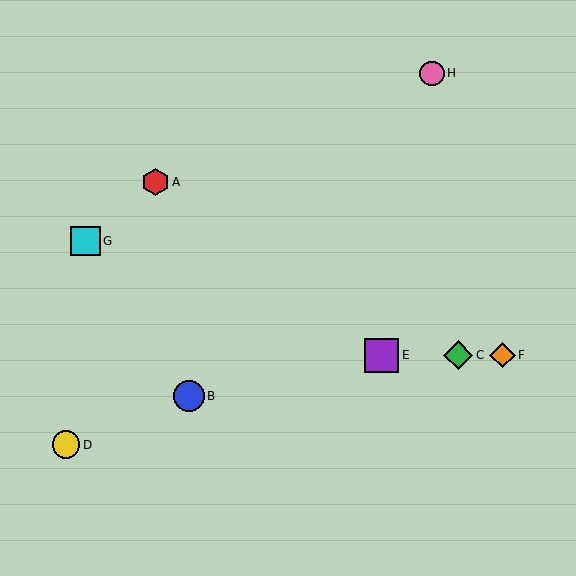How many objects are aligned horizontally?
3 objects (C, E, F) are aligned horizontally.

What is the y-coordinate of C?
Object C is at y≈355.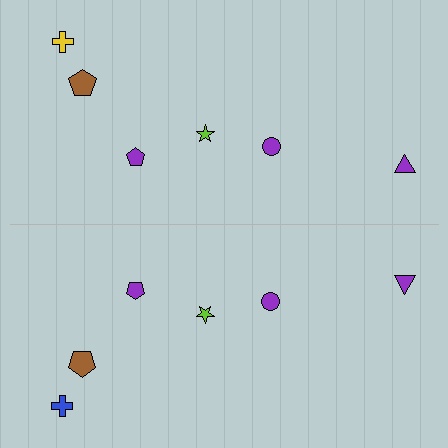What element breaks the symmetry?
The blue cross on the bottom side breaks the symmetry — its mirror counterpart is yellow.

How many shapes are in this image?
There are 12 shapes in this image.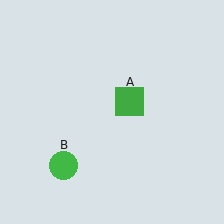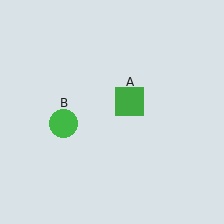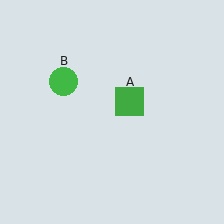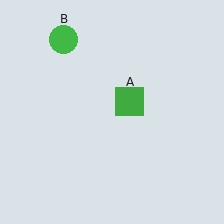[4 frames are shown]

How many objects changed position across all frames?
1 object changed position: green circle (object B).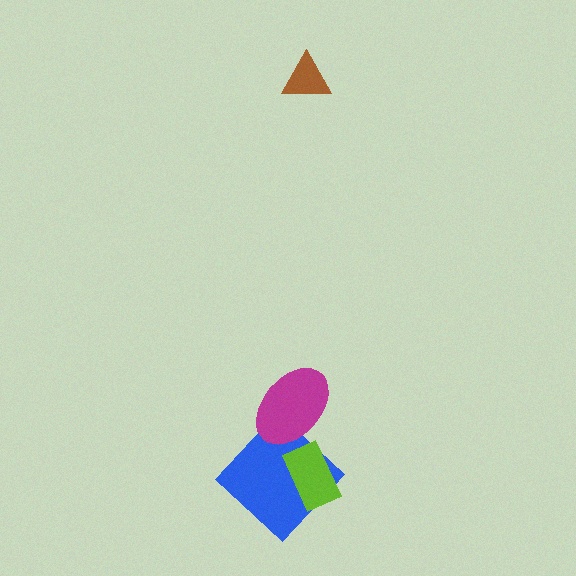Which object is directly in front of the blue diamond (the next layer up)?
The lime rectangle is directly in front of the blue diamond.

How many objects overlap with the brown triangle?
0 objects overlap with the brown triangle.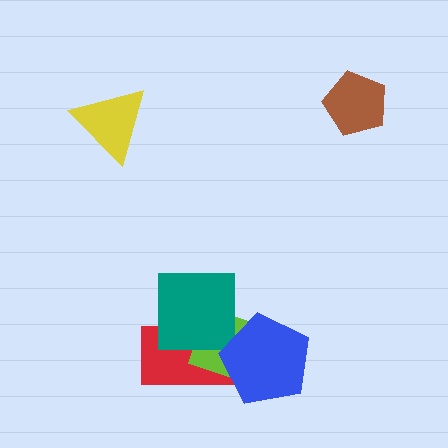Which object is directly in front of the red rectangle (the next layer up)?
The lime diamond is directly in front of the red rectangle.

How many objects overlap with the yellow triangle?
0 objects overlap with the yellow triangle.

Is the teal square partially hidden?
No, no other shape covers it.